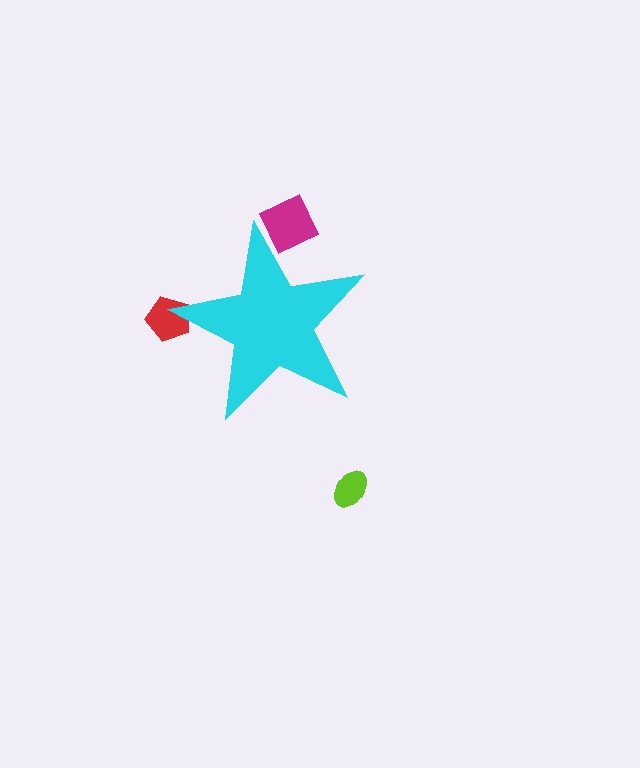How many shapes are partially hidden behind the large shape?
2 shapes are partially hidden.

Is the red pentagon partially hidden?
Yes, the red pentagon is partially hidden behind the cyan star.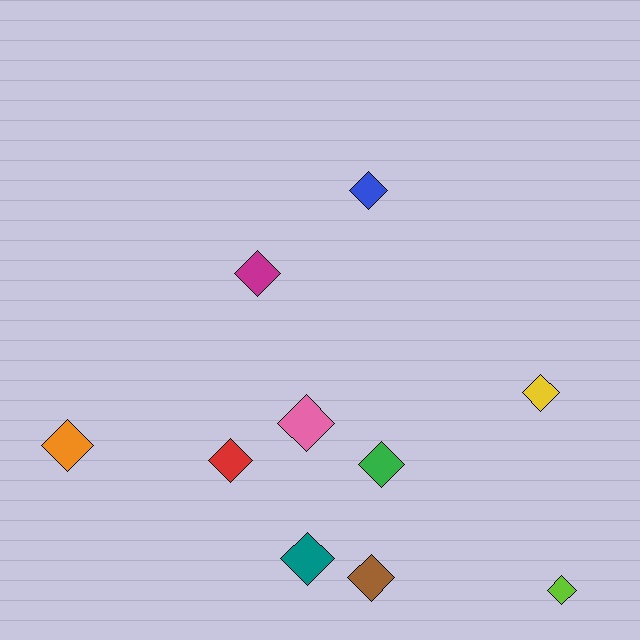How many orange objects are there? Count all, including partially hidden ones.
There is 1 orange object.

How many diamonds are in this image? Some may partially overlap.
There are 10 diamonds.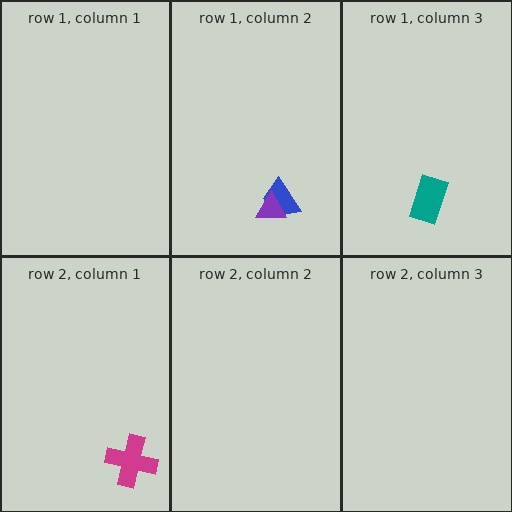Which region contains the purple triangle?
The row 1, column 2 region.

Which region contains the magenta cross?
The row 2, column 1 region.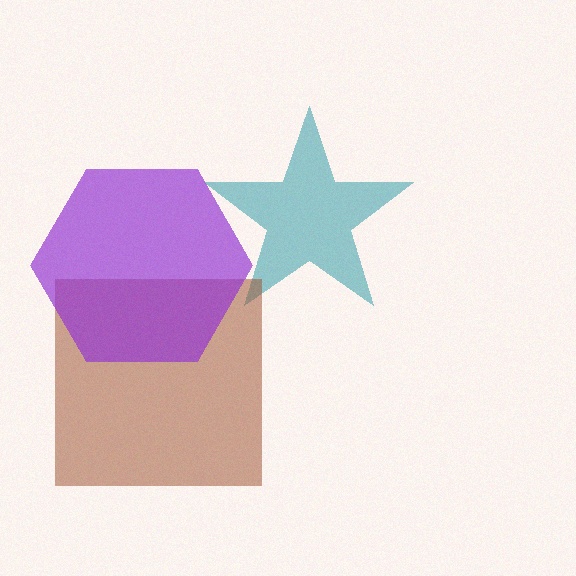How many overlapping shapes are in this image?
There are 3 overlapping shapes in the image.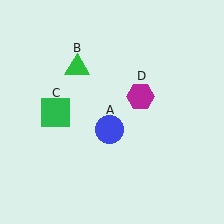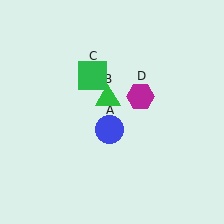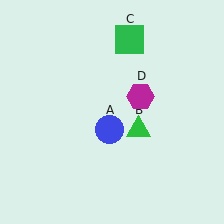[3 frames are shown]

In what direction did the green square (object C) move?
The green square (object C) moved up and to the right.